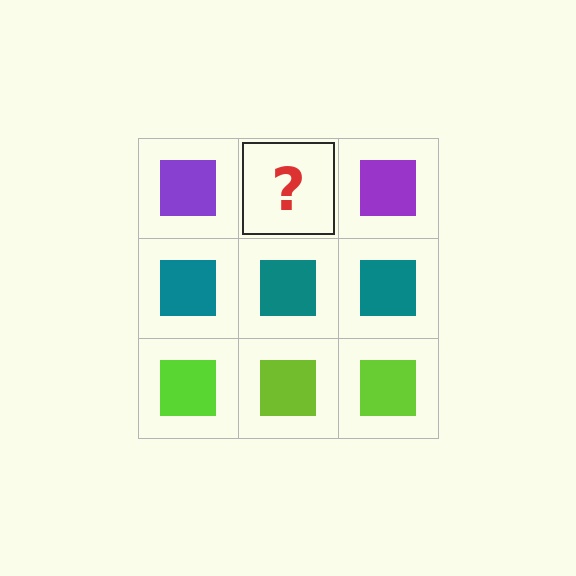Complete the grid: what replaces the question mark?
The question mark should be replaced with a purple square.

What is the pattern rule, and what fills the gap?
The rule is that each row has a consistent color. The gap should be filled with a purple square.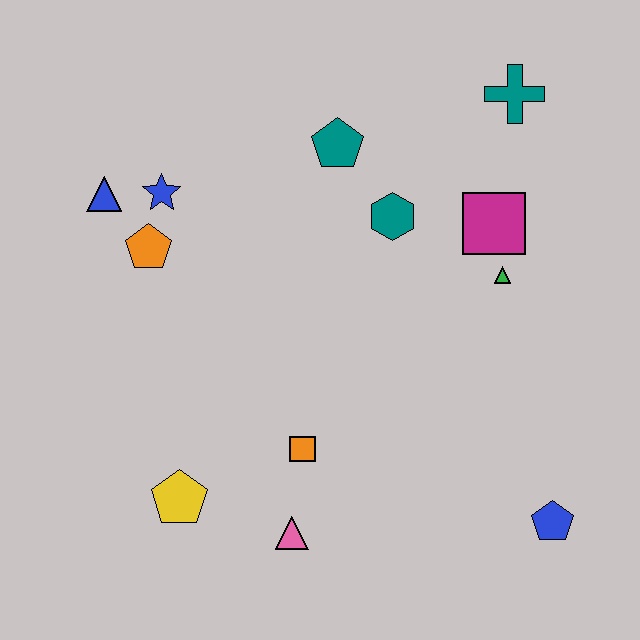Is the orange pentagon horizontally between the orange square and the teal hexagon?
No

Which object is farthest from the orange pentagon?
The blue pentagon is farthest from the orange pentagon.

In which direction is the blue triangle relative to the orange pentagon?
The blue triangle is above the orange pentagon.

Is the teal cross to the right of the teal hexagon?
Yes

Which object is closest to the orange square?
The pink triangle is closest to the orange square.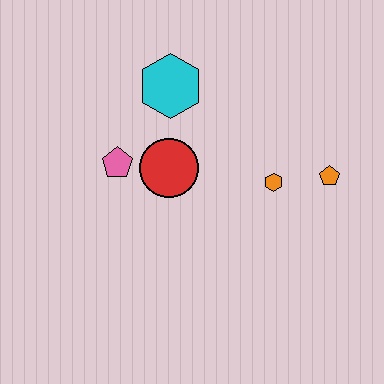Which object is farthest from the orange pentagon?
The pink pentagon is farthest from the orange pentagon.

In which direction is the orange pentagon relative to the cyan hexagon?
The orange pentagon is to the right of the cyan hexagon.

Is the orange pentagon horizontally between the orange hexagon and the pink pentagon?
No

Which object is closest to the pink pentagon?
The red circle is closest to the pink pentagon.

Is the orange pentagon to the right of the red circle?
Yes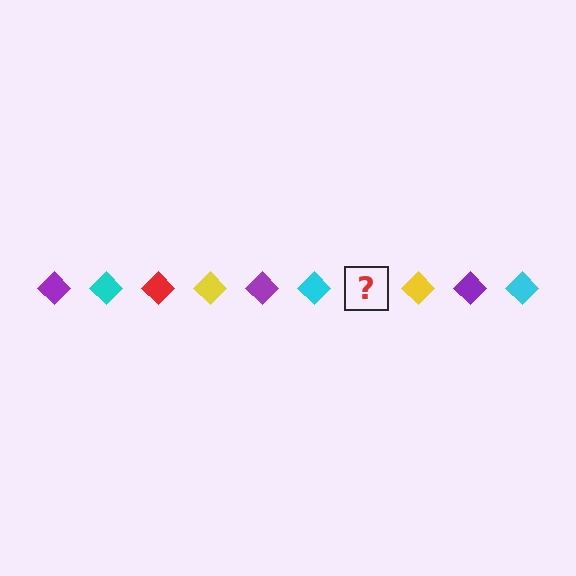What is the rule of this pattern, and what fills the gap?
The rule is that the pattern cycles through purple, cyan, red, yellow diamonds. The gap should be filled with a red diamond.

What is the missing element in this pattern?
The missing element is a red diamond.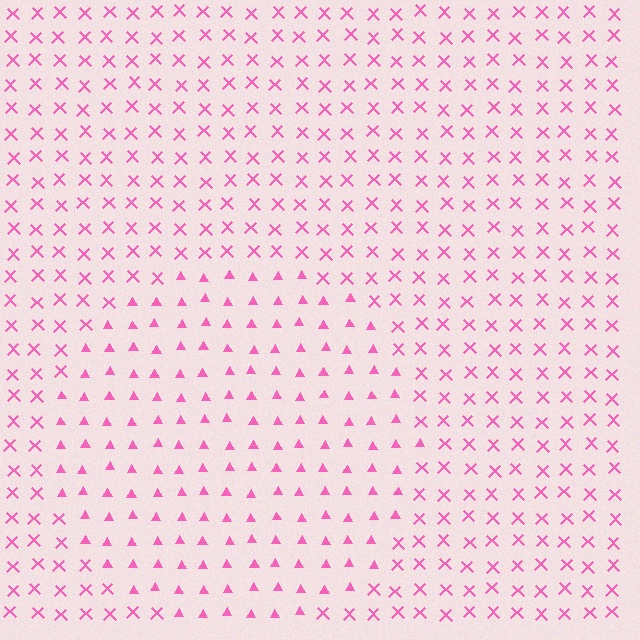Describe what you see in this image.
The image is filled with small pink elements arranged in a uniform grid. A circle-shaped region contains triangles, while the surrounding area contains X marks. The boundary is defined purely by the change in element shape.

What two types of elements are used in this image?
The image uses triangles inside the circle region and X marks outside it.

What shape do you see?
I see a circle.